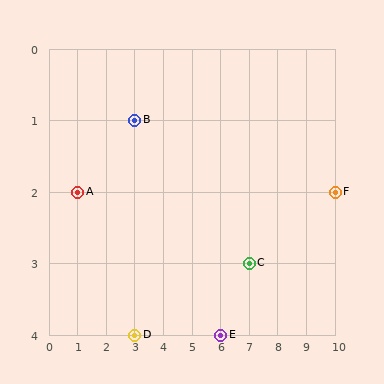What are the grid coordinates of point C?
Point C is at grid coordinates (7, 3).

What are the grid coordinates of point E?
Point E is at grid coordinates (6, 4).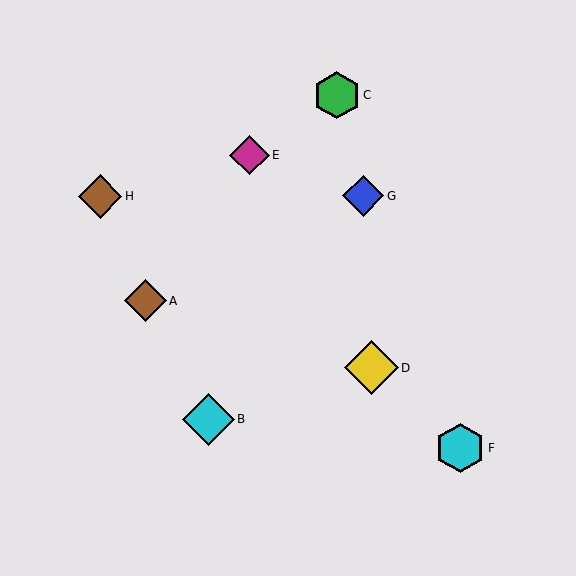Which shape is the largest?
The yellow diamond (labeled D) is the largest.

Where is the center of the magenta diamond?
The center of the magenta diamond is at (249, 155).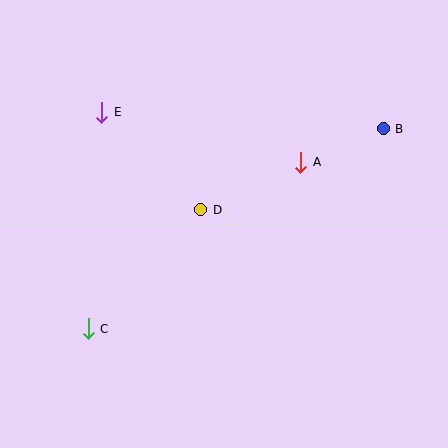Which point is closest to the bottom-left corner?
Point C is closest to the bottom-left corner.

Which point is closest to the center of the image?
Point D at (201, 210) is closest to the center.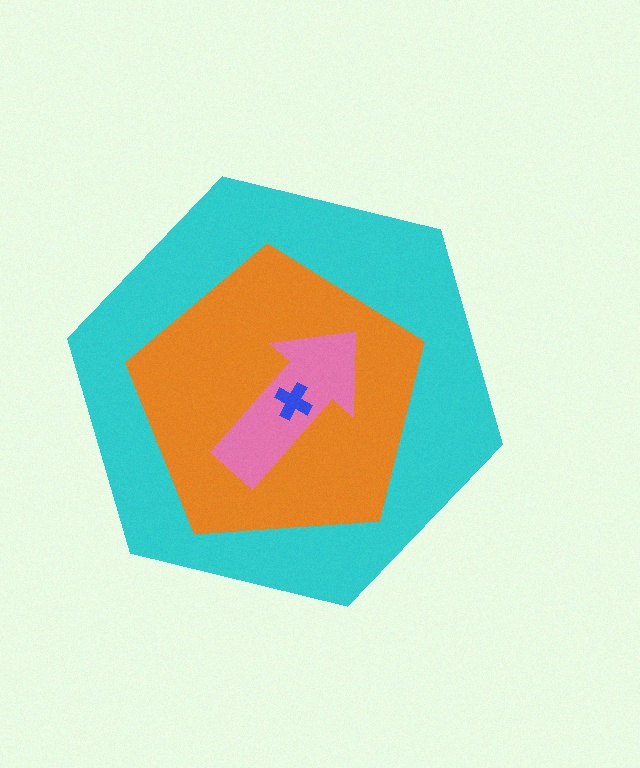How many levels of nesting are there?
4.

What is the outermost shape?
The cyan hexagon.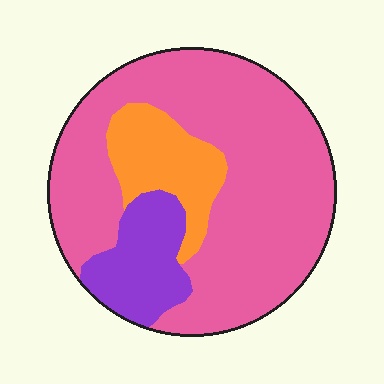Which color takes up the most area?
Pink, at roughly 70%.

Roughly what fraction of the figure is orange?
Orange covers around 15% of the figure.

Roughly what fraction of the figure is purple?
Purple takes up less than a sixth of the figure.